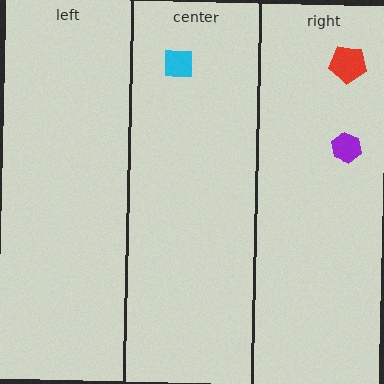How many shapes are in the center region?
1.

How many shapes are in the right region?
2.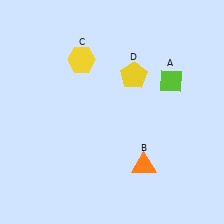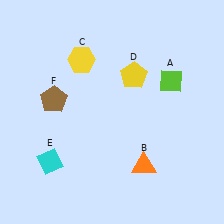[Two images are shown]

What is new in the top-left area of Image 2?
A brown pentagon (F) was added in the top-left area of Image 2.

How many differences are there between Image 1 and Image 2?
There are 2 differences between the two images.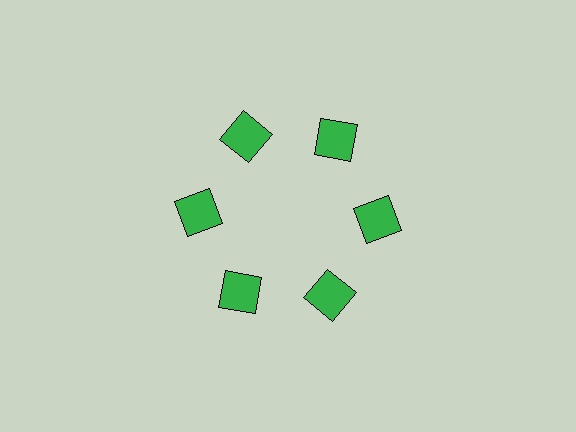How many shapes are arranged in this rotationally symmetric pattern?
There are 6 shapes, arranged in 6 groups of 1.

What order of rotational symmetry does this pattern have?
This pattern has 6-fold rotational symmetry.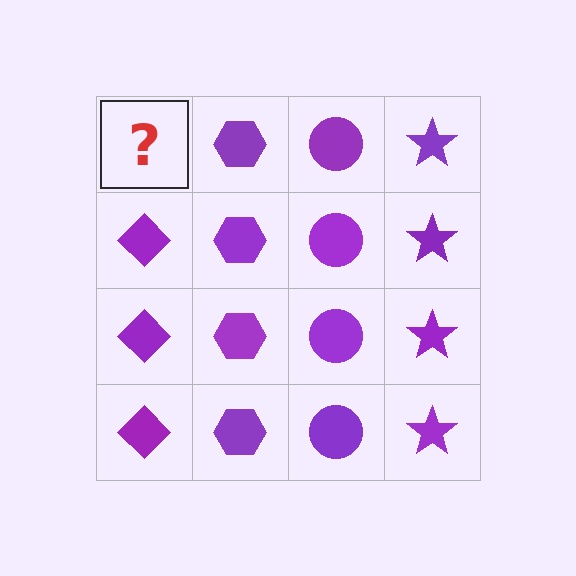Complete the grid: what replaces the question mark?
The question mark should be replaced with a purple diamond.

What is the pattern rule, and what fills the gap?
The rule is that each column has a consistent shape. The gap should be filled with a purple diamond.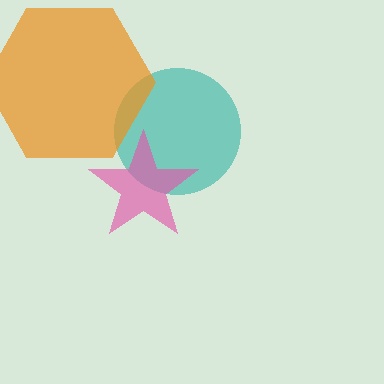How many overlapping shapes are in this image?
There are 3 overlapping shapes in the image.